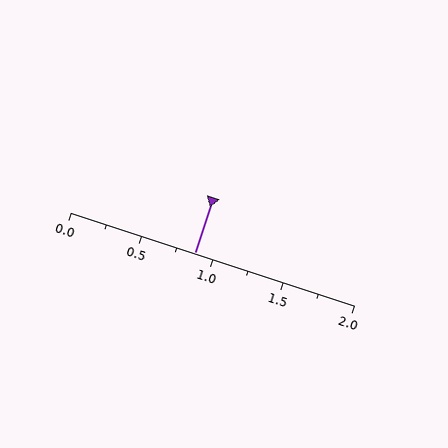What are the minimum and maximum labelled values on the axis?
The axis runs from 0.0 to 2.0.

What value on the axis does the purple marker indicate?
The marker indicates approximately 0.88.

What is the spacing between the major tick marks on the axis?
The major ticks are spaced 0.5 apart.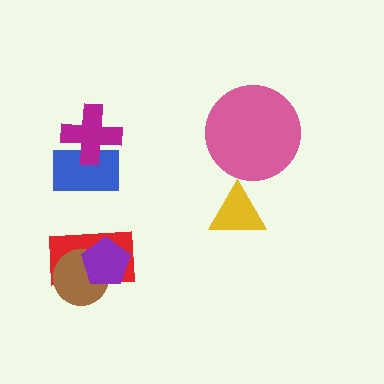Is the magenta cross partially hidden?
No, no other shape covers it.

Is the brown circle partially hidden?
Yes, it is partially covered by another shape.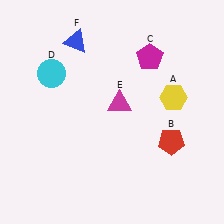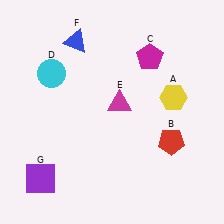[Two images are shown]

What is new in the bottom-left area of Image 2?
A purple square (G) was added in the bottom-left area of Image 2.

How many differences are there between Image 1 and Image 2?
There is 1 difference between the two images.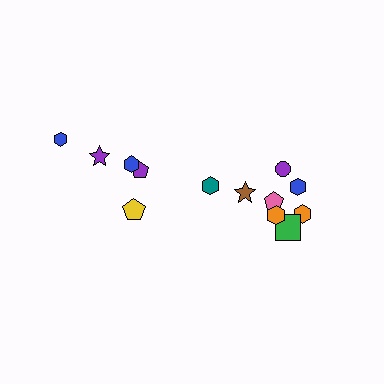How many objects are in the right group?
There are 8 objects.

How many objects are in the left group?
There are 5 objects.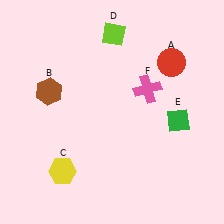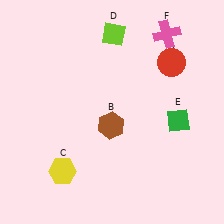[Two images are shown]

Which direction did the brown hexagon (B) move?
The brown hexagon (B) moved right.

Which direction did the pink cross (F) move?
The pink cross (F) moved up.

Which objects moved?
The objects that moved are: the brown hexagon (B), the pink cross (F).